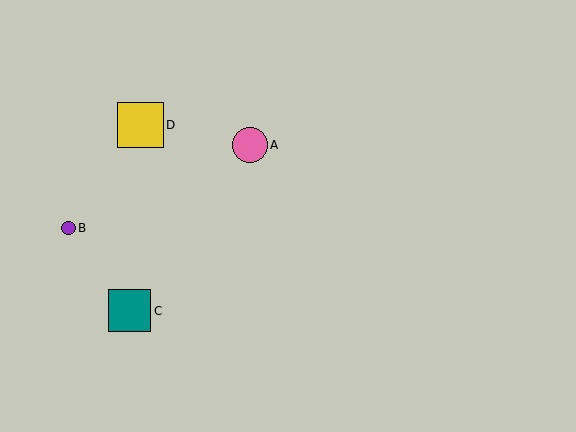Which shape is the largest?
The yellow square (labeled D) is the largest.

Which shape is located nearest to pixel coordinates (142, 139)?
The yellow square (labeled D) at (140, 125) is nearest to that location.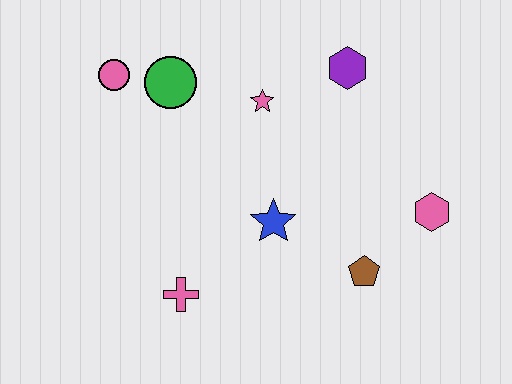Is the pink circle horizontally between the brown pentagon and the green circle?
No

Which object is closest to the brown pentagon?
The pink hexagon is closest to the brown pentagon.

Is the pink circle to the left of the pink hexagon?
Yes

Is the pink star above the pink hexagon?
Yes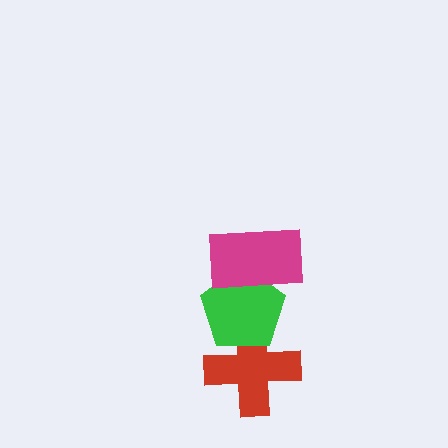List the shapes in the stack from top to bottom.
From top to bottom: the magenta rectangle, the green pentagon, the red cross.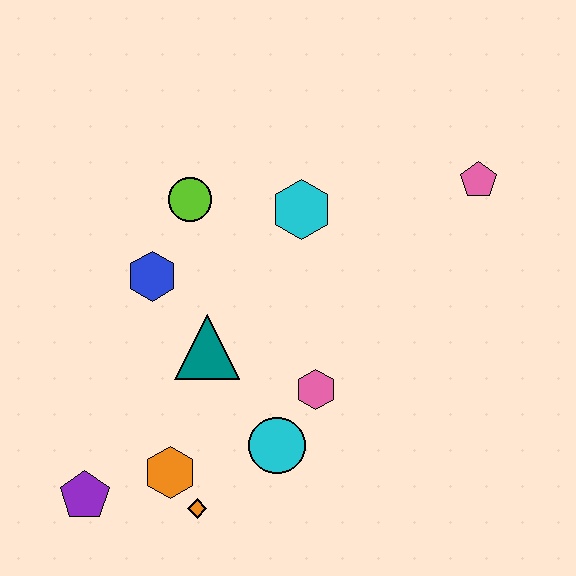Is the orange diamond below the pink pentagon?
Yes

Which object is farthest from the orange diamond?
The pink pentagon is farthest from the orange diamond.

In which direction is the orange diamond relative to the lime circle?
The orange diamond is below the lime circle.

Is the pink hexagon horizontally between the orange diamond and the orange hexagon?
No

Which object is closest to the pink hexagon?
The cyan circle is closest to the pink hexagon.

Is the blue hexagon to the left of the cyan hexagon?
Yes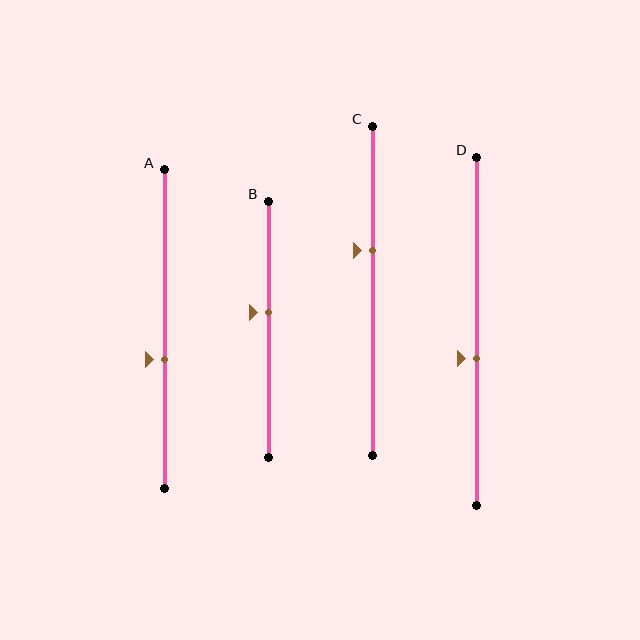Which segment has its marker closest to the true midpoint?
Segment B has its marker closest to the true midpoint.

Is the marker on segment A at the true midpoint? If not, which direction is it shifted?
No, the marker on segment A is shifted downward by about 10% of the segment length.